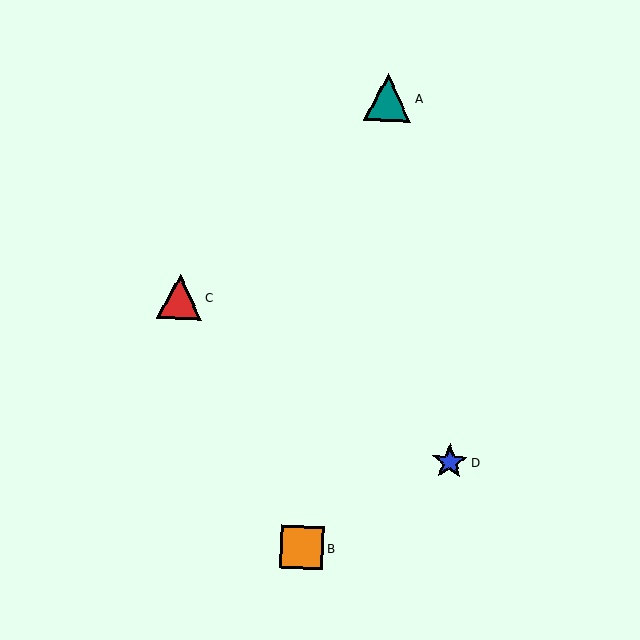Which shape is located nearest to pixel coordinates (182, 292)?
The red triangle (labeled C) at (180, 297) is nearest to that location.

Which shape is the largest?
The teal triangle (labeled A) is the largest.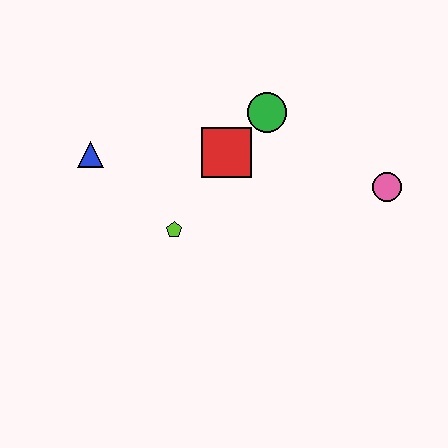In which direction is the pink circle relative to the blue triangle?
The pink circle is to the right of the blue triangle.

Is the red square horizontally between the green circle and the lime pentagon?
Yes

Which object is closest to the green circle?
The red square is closest to the green circle.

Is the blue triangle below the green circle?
Yes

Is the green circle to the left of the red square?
No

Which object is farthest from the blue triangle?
The pink circle is farthest from the blue triangle.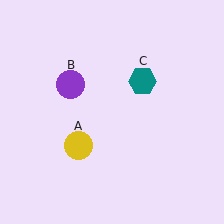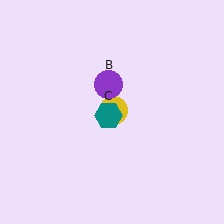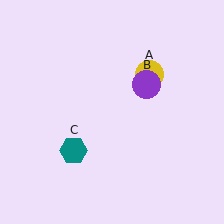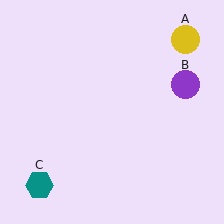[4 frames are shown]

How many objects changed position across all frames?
3 objects changed position: yellow circle (object A), purple circle (object B), teal hexagon (object C).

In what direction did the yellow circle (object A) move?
The yellow circle (object A) moved up and to the right.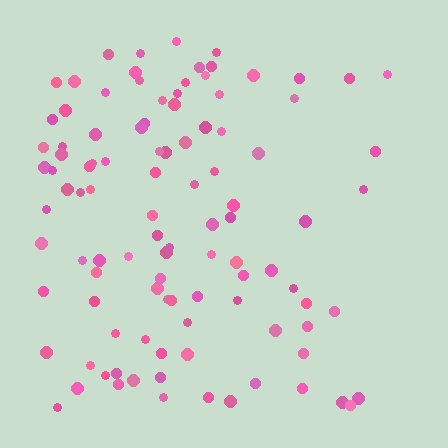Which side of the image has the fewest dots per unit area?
The right.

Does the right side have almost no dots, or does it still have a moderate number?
Still a moderate number, just noticeably fewer than the left.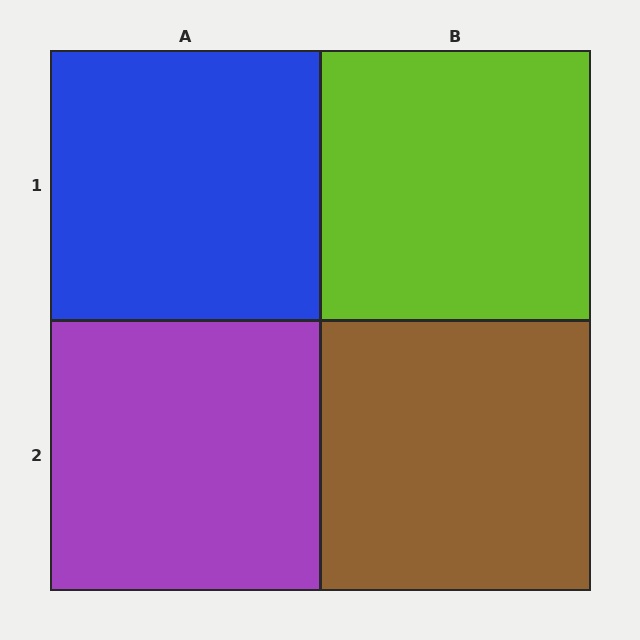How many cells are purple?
1 cell is purple.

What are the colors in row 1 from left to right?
Blue, lime.